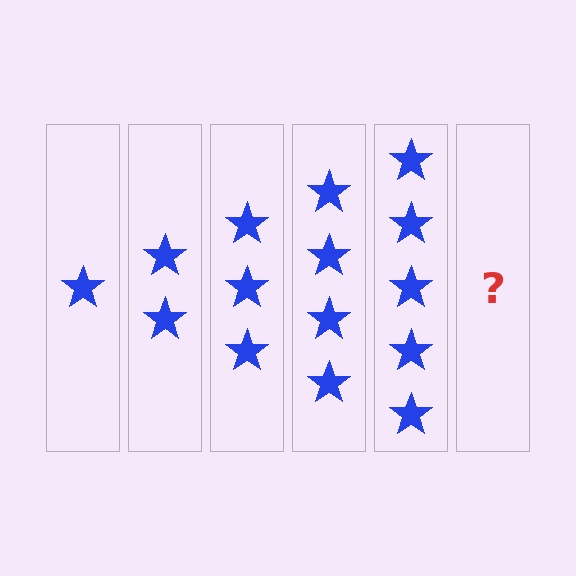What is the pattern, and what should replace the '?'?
The pattern is that each step adds one more star. The '?' should be 6 stars.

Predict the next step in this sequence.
The next step is 6 stars.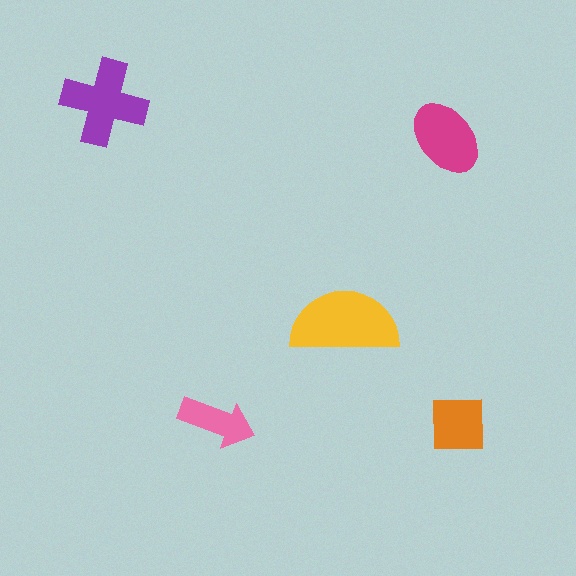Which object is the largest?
The yellow semicircle.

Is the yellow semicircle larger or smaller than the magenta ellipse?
Larger.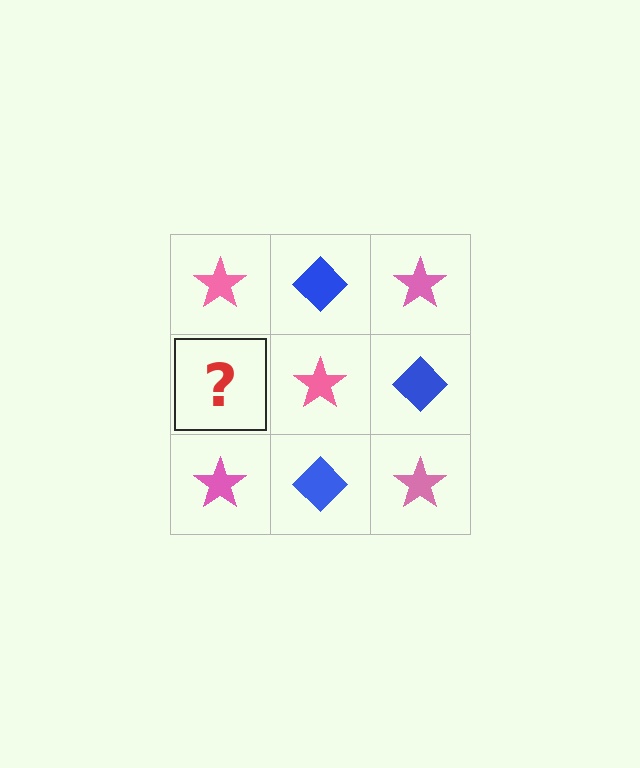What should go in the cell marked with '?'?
The missing cell should contain a blue diamond.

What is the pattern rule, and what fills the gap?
The rule is that it alternates pink star and blue diamond in a checkerboard pattern. The gap should be filled with a blue diamond.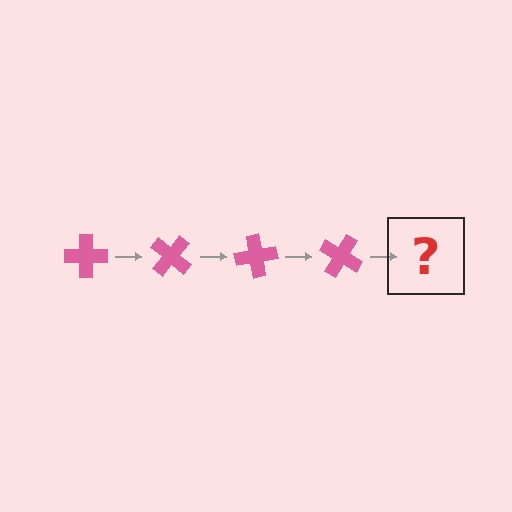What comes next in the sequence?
The next element should be a pink cross rotated 160 degrees.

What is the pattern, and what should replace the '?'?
The pattern is that the cross rotates 40 degrees each step. The '?' should be a pink cross rotated 160 degrees.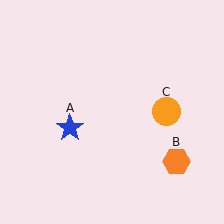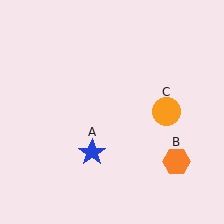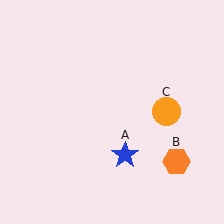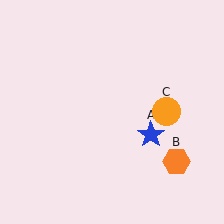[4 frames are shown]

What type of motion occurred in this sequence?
The blue star (object A) rotated counterclockwise around the center of the scene.